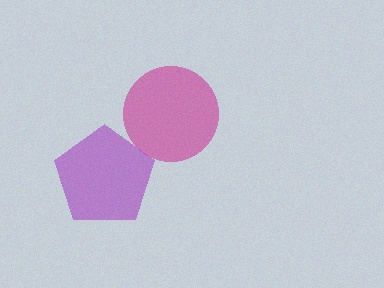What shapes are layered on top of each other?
The layered shapes are: a magenta circle, a purple pentagon.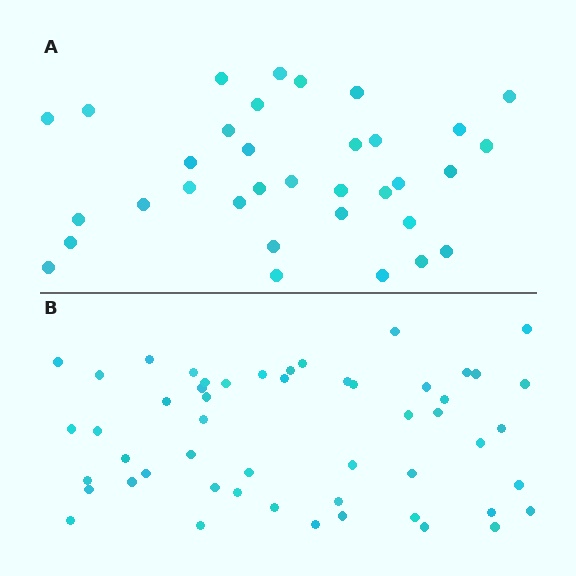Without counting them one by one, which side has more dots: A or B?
Region B (the bottom region) has more dots.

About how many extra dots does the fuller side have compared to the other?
Region B has approximately 20 more dots than region A.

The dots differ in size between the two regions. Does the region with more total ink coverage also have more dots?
No. Region A has more total ink coverage because its dots are larger, but region B actually contains more individual dots. Total area can be misleading — the number of items is what matters here.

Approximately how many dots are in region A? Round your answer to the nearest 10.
About 30 dots. (The exact count is 34, which rounds to 30.)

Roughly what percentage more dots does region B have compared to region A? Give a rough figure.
About 55% more.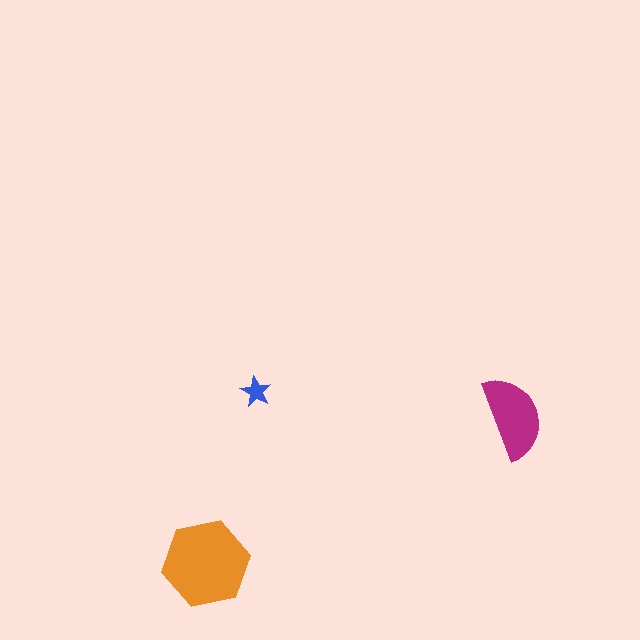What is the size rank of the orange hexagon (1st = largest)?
1st.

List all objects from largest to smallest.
The orange hexagon, the magenta semicircle, the blue star.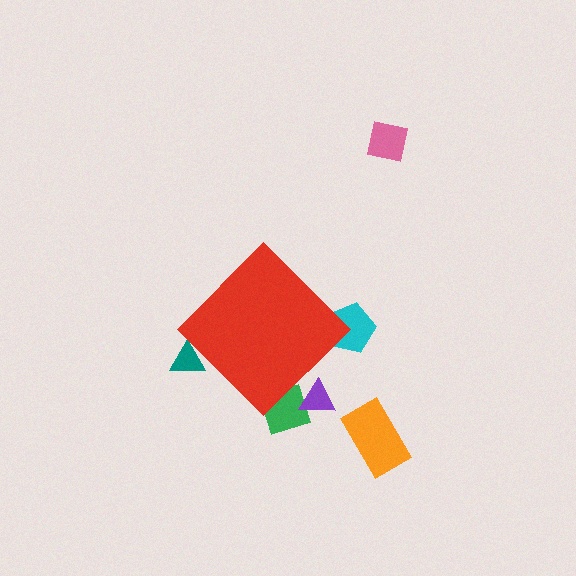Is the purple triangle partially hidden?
Yes, the purple triangle is partially hidden behind the red diamond.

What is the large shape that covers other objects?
A red diamond.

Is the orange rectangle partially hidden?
No, the orange rectangle is fully visible.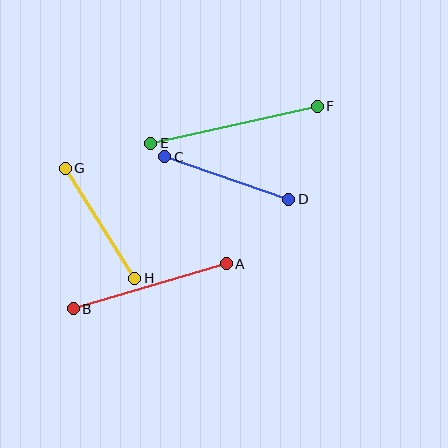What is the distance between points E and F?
The distance is approximately 170 pixels.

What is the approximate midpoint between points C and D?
The midpoint is at approximately (227, 178) pixels.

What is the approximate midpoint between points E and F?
The midpoint is at approximately (234, 125) pixels.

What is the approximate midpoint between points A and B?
The midpoint is at approximately (150, 286) pixels.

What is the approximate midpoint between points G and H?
The midpoint is at approximately (100, 223) pixels.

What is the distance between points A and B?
The distance is approximately 160 pixels.